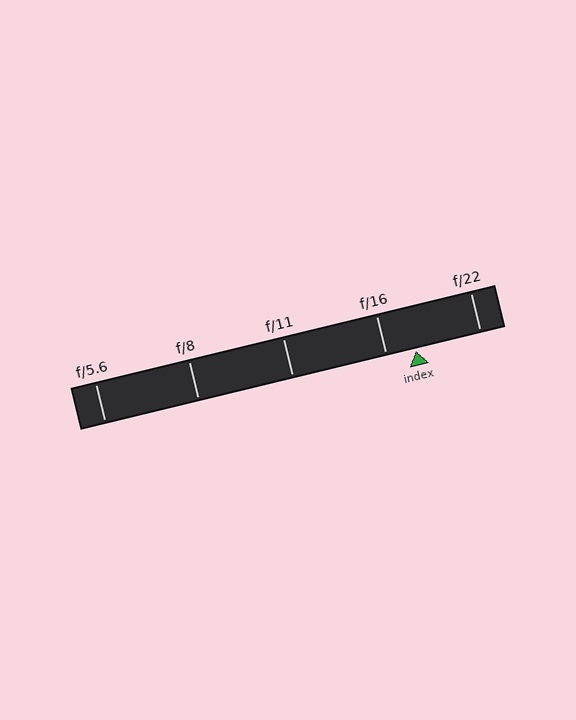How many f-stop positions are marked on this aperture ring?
There are 5 f-stop positions marked.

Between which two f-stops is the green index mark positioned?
The index mark is between f/16 and f/22.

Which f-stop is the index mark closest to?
The index mark is closest to f/16.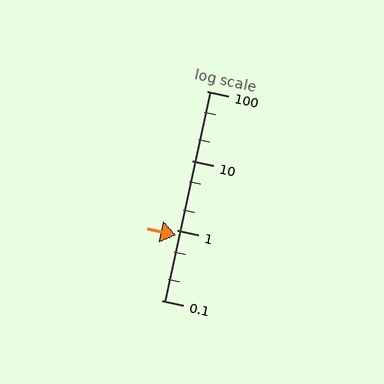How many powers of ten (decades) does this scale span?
The scale spans 3 decades, from 0.1 to 100.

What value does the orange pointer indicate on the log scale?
The pointer indicates approximately 0.86.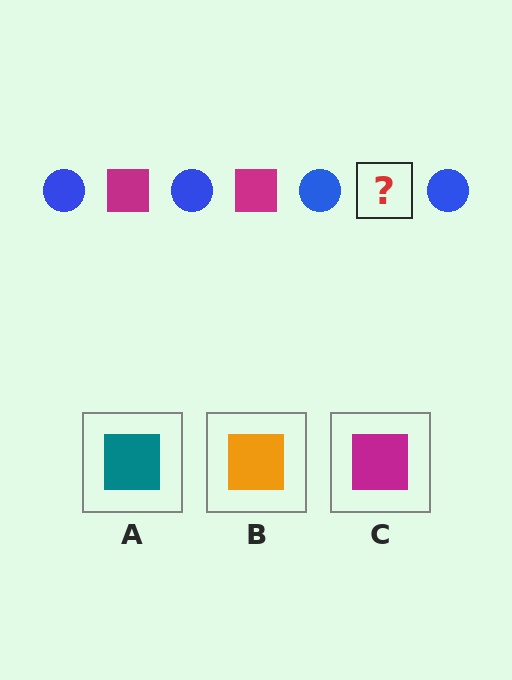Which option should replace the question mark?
Option C.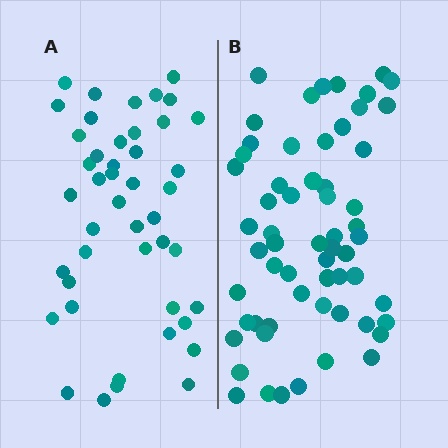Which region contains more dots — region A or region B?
Region B (the right region) has more dots.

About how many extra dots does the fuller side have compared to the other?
Region B has approximately 15 more dots than region A.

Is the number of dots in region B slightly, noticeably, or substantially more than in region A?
Region B has noticeably more, but not dramatically so. The ratio is roughly 1.3 to 1.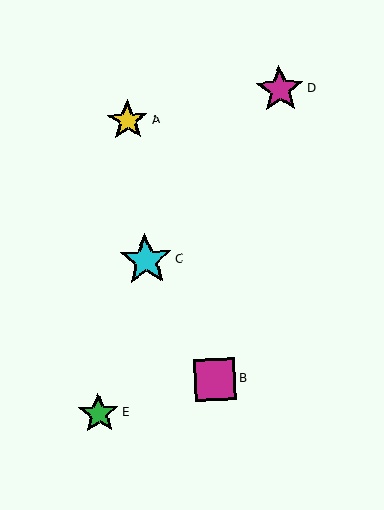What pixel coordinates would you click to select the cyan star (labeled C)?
Click at (146, 260) to select the cyan star C.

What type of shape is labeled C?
Shape C is a cyan star.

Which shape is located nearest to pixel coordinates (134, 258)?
The cyan star (labeled C) at (146, 260) is nearest to that location.